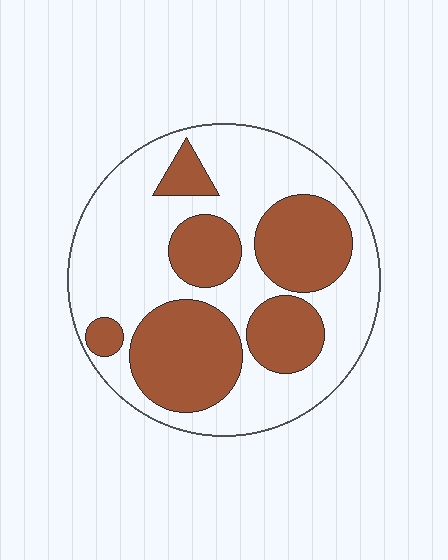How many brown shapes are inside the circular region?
6.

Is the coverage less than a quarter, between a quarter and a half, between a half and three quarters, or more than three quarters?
Between a quarter and a half.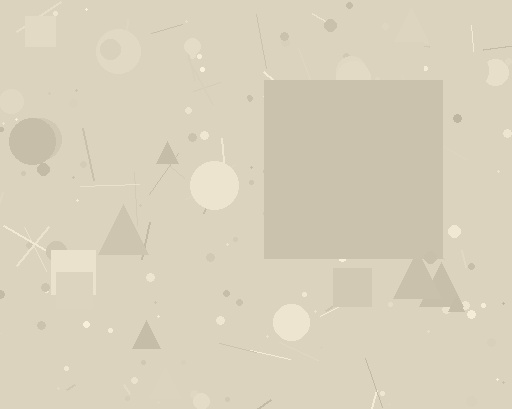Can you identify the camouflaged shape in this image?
The camouflaged shape is a square.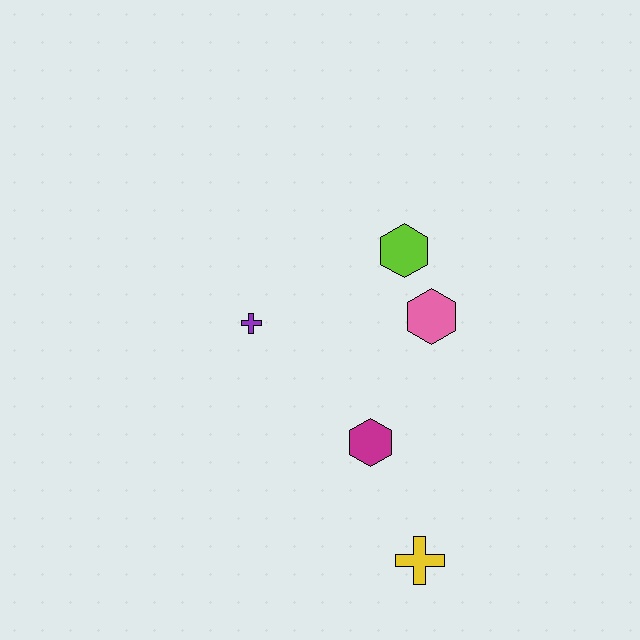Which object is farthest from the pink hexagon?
The yellow cross is farthest from the pink hexagon.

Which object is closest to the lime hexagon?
The pink hexagon is closest to the lime hexagon.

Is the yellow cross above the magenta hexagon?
No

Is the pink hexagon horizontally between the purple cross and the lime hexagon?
No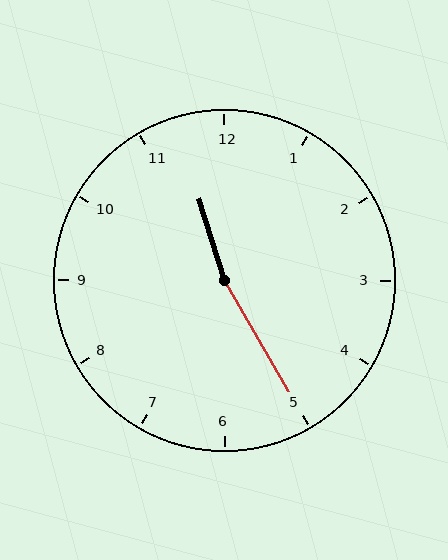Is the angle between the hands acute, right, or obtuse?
It is obtuse.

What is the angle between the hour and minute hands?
Approximately 168 degrees.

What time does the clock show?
11:25.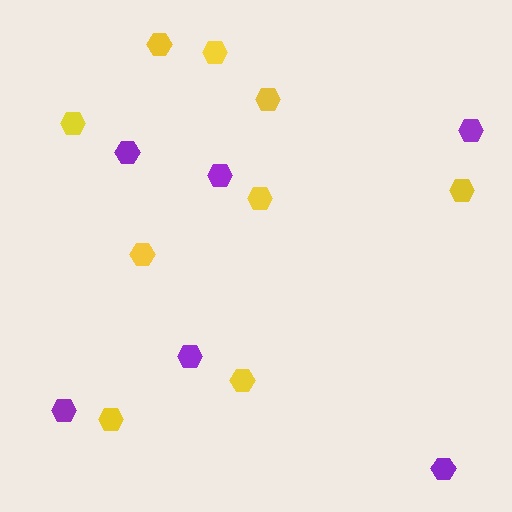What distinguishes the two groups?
There are 2 groups: one group of purple hexagons (6) and one group of yellow hexagons (9).